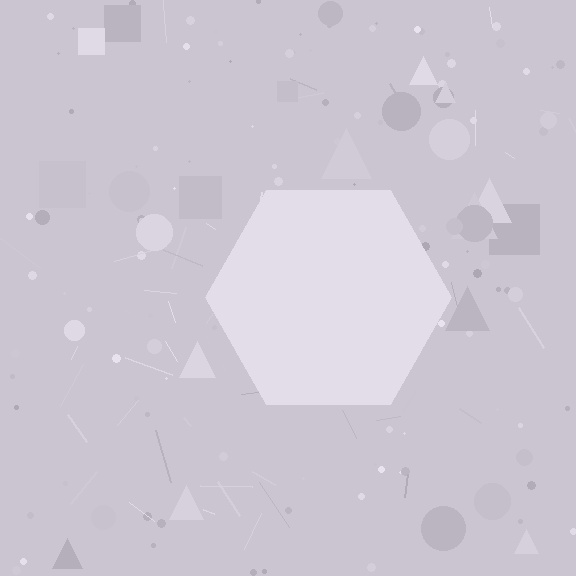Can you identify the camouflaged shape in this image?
The camouflaged shape is a hexagon.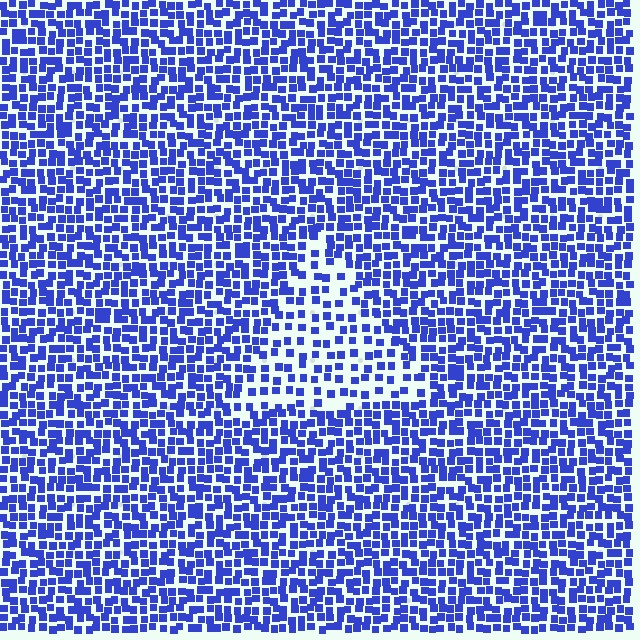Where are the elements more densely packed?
The elements are more densely packed outside the triangle boundary.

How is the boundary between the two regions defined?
The boundary is defined by a change in element density (approximately 1.9x ratio). All elements are the same color, size, and shape.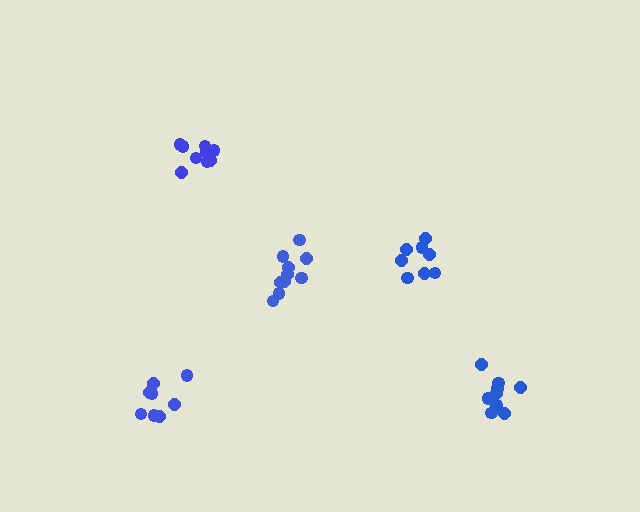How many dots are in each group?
Group 1: 9 dots, Group 2: 10 dots, Group 3: 9 dots, Group 4: 8 dots, Group 5: 8 dots (44 total).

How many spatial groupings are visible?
There are 5 spatial groupings.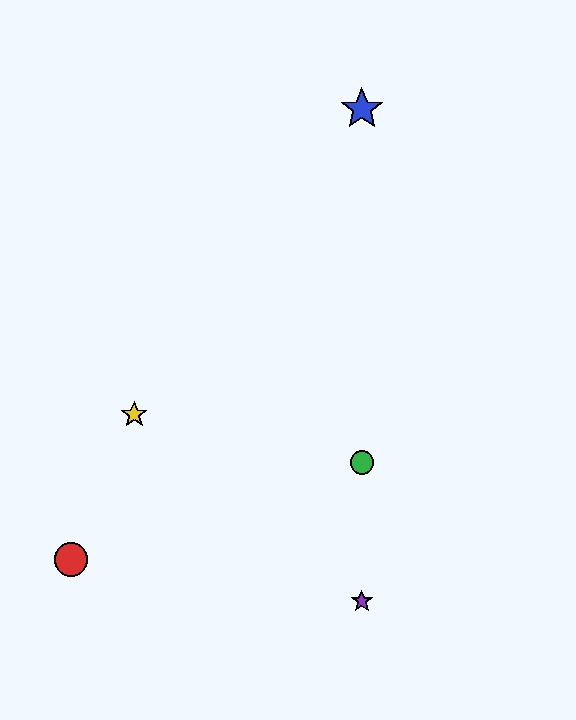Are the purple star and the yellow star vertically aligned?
No, the purple star is at x≈362 and the yellow star is at x≈134.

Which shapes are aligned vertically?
The blue star, the green circle, the purple star are aligned vertically.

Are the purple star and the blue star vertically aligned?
Yes, both are at x≈362.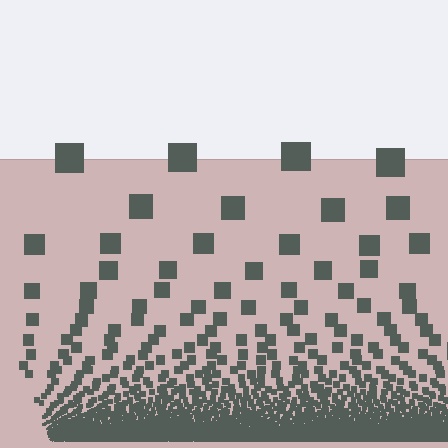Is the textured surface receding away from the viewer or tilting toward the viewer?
The surface appears to tilt toward the viewer. Texture elements get larger and sparser toward the top.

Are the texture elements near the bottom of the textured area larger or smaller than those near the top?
Smaller. The gradient is inverted — elements near the bottom are smaller and denser.